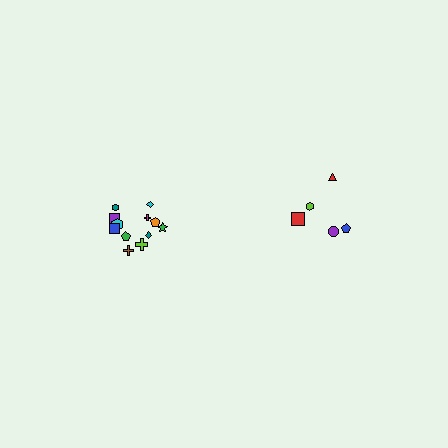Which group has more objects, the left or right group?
The left group.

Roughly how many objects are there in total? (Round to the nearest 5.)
Roughly 15 objects in total.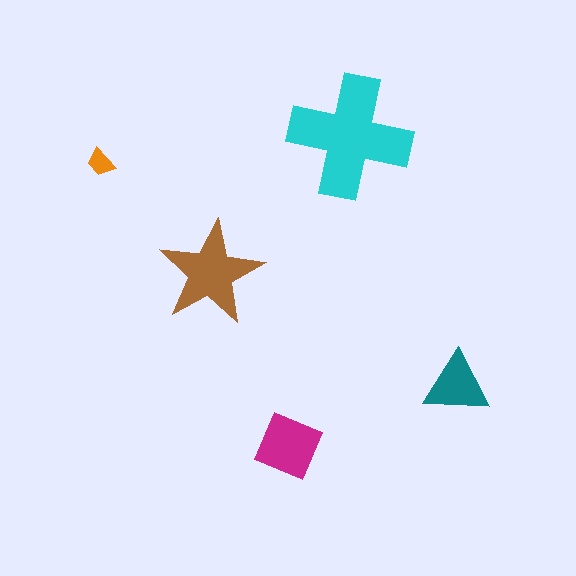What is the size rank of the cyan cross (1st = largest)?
1st.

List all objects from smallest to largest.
The orange trapezoid, the teal triangle, the magenta diamond, the brown star, the cyan cross.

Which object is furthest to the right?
The teal triangle is rightmost.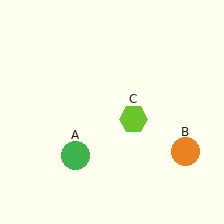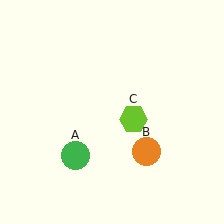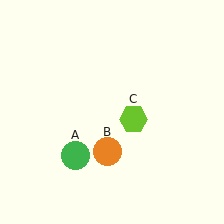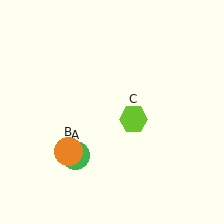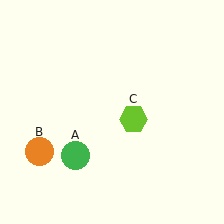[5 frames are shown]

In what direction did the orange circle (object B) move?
The orange circle (object B) moved left.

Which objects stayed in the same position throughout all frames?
Green circle (object A) and lime hexagon (object C) remained stationary.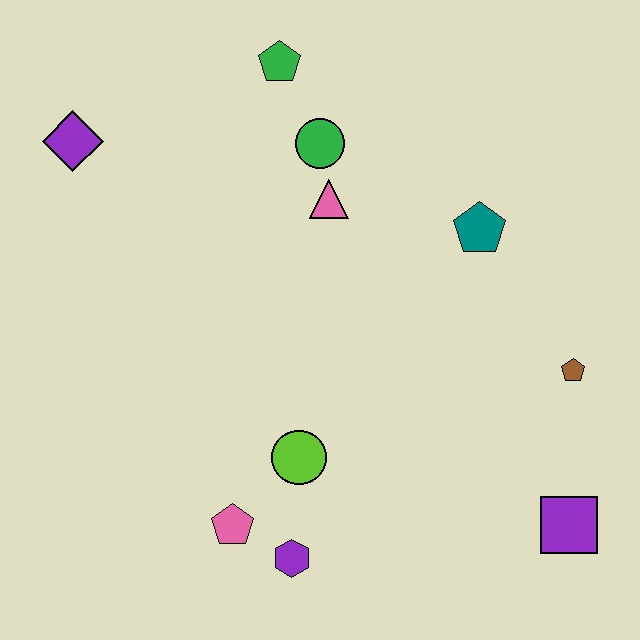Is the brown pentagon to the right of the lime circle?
Yes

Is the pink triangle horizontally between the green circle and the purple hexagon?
No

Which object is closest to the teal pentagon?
The pink triangle is closest to the teal pentagon.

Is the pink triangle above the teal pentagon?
Yes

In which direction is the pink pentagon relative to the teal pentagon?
The pink pentagon is below the teal pentagon.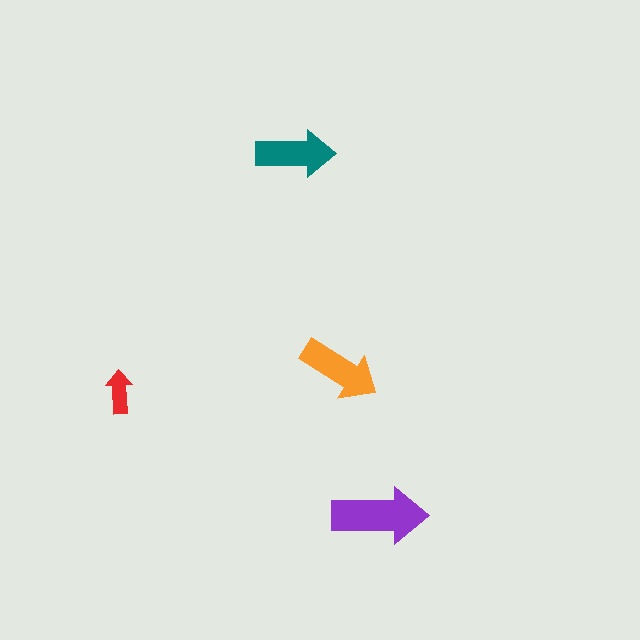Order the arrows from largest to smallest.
the purple one, the orange one, the teal one, the red one.